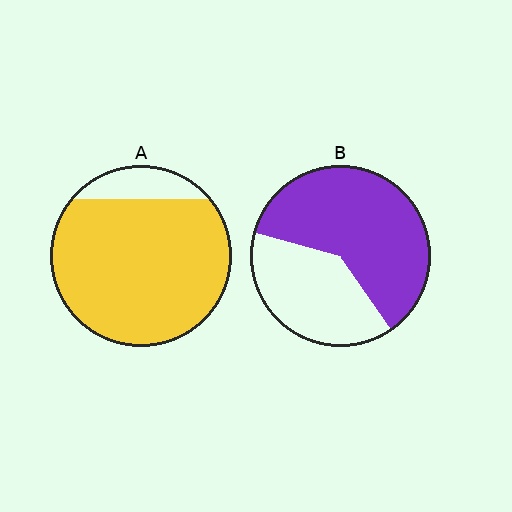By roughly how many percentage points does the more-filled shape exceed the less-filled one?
By roughly 25 percentage points (A over B).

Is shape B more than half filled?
Yes.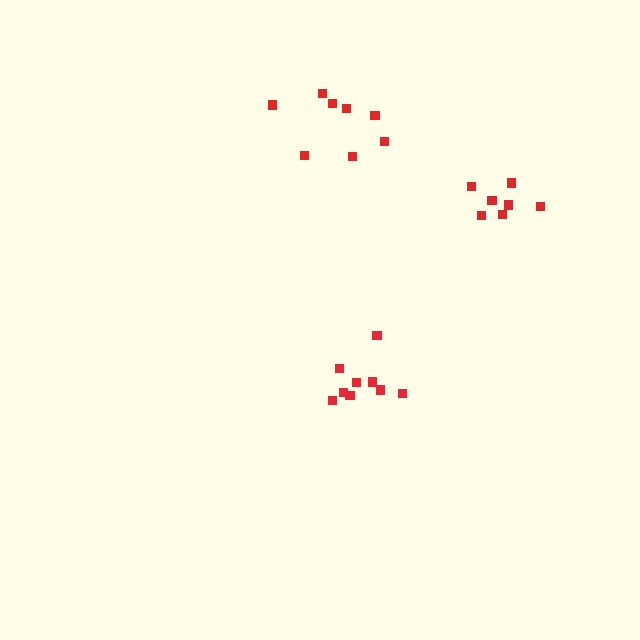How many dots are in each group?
Group 1: 7 dots, Group 2: 8 dots, Group 3: 9 dots (24 total).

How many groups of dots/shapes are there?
There are 3 groups.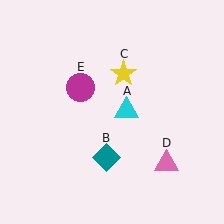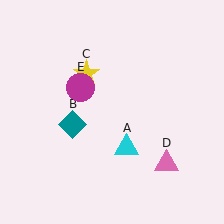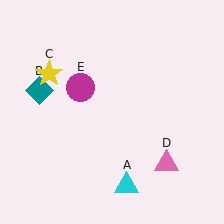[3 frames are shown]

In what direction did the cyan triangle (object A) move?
The cyan triangle (object A) moved down.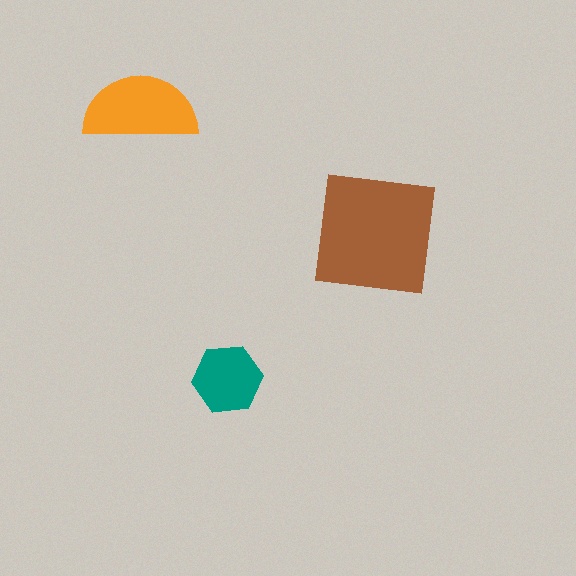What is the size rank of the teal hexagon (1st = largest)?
3rd.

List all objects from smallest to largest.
The teal hexagon, the orange semicircle, the brown square.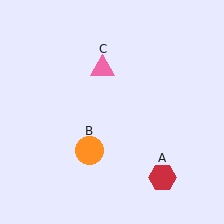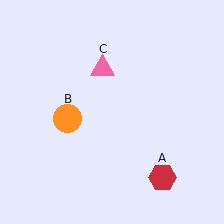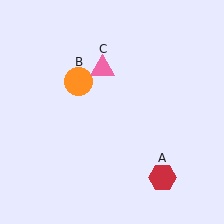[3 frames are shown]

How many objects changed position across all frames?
1 object changed position: orange circle (object B).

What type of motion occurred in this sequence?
The orange circle (object B) rotated clockwise around the center of the scene.